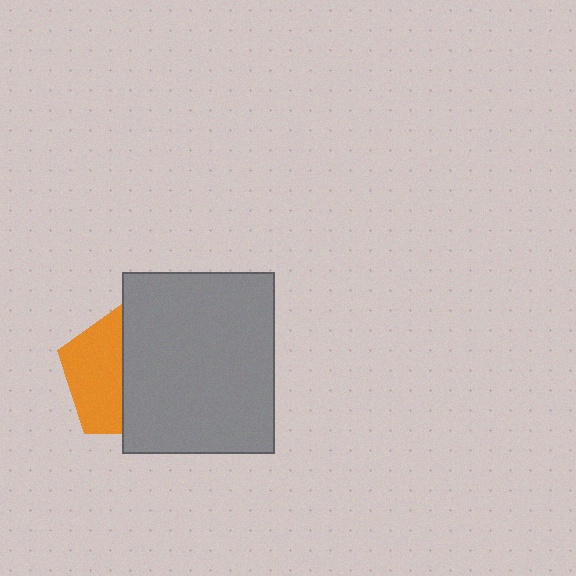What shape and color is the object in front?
The object in front is a gray rectangle.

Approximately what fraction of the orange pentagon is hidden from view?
Roughly 57% of the orange pentagon is hidden behind the gray rectangle.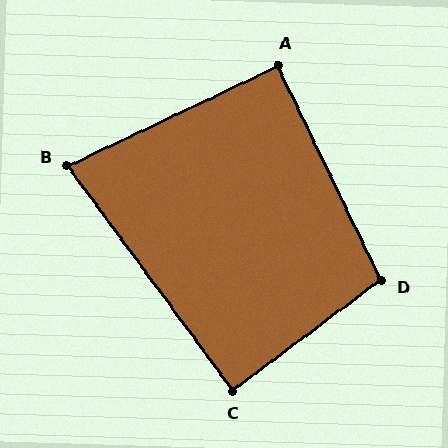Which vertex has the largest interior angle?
D, at approximately 101 degrees.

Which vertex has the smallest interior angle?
B, at approximately 79 degrees.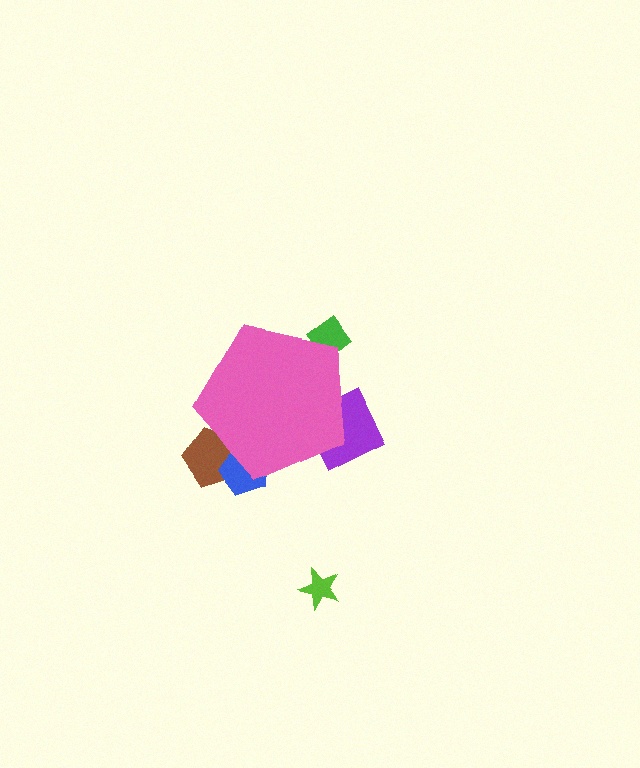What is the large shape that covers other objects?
A pink pentagon.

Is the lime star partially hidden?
No, the lime star is fully visible.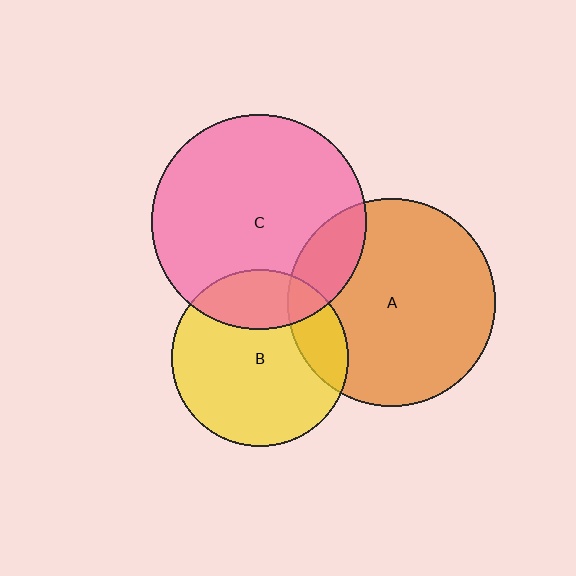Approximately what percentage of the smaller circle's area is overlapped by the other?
Approximately 15%.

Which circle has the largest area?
Circle C (pink).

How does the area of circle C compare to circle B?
Approximately 1.5 times.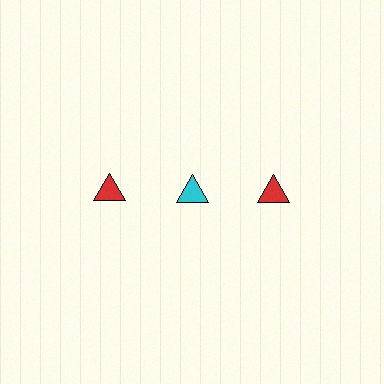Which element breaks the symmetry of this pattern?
The cyan triangle in the top row, second from left column breaks the symmetry. All other shapes are red triangles.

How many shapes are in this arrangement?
There are 3 shapes arranged in a grid pattern.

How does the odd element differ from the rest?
It has a different color: cyan instead of red.